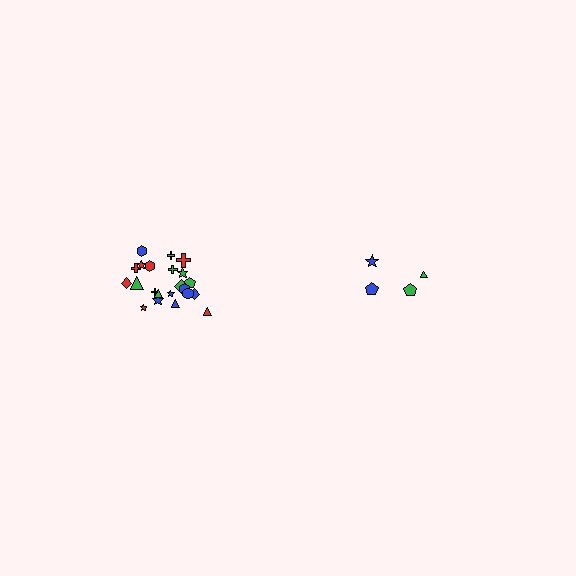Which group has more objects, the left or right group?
The left group.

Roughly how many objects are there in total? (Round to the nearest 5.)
Roughly 25 objects in total.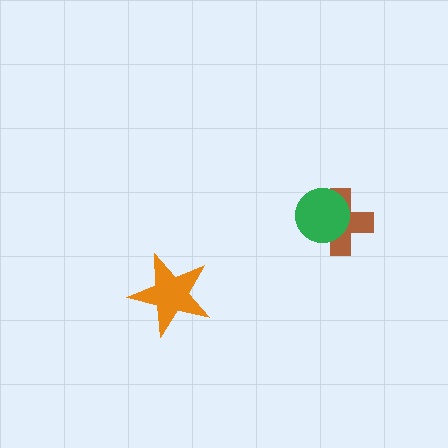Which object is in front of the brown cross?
The green circle is in front of the brown cross.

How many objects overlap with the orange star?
0 objects overlap with the orange star.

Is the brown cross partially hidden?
Yes, it is partially covered by another shape.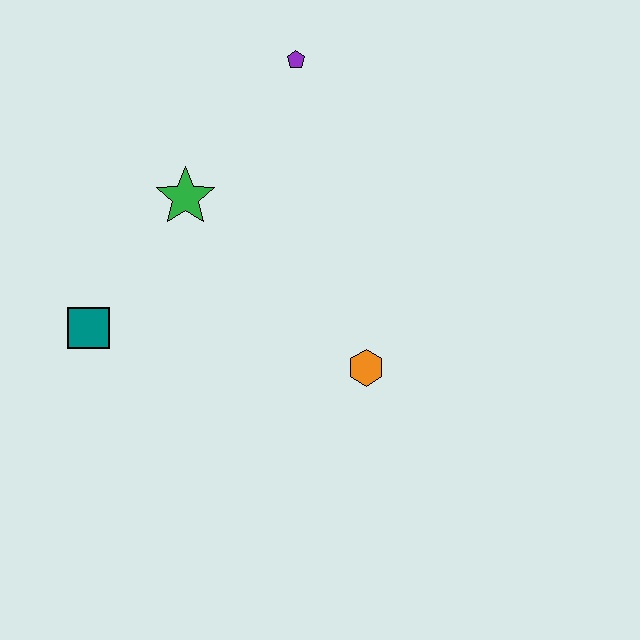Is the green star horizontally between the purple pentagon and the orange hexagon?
No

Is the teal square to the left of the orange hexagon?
Yes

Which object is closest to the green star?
The teal square is closest to the green star.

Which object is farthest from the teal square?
The purple pentagon is farthest from the teal square.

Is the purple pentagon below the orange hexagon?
No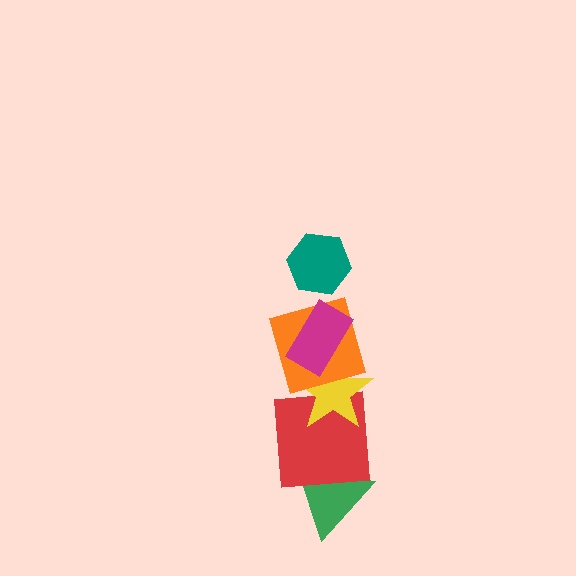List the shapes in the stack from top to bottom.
From top to bottom: the teal hexagon, the magenta rectangle, the orange square, the yellow star, the red square, the green triangle.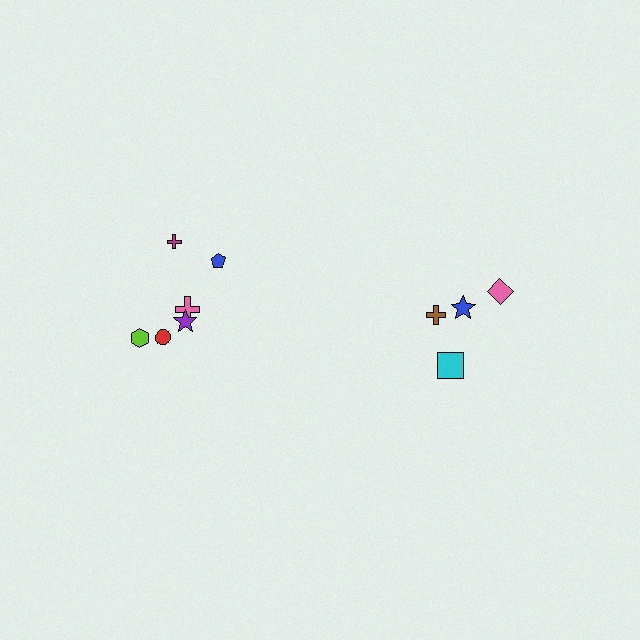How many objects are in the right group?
There are 4 objects.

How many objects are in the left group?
There are 6 objects.